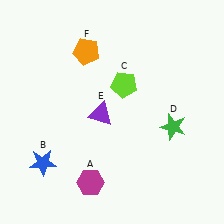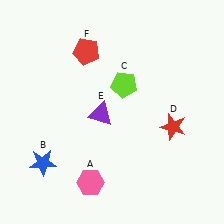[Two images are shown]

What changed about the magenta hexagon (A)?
In Image 1, A is magenta. In Image 2, it changed to pink.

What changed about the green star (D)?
In Image 1, D is green. In Image 2, it changed to red.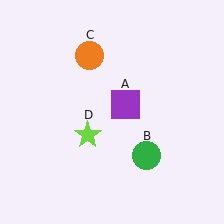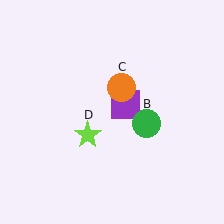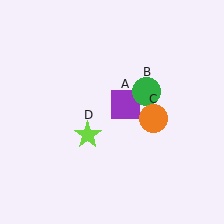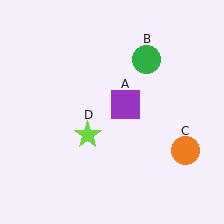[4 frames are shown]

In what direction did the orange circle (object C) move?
The orange circle (object C) moved down and to the right.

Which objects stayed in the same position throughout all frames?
Purple square (object A) and lime star (object D) remained stationary.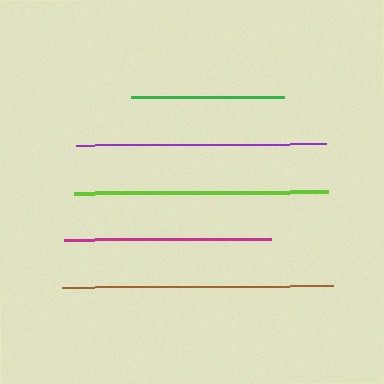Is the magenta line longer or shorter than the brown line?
The brown line is longer than the magenta line.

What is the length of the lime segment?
The lime segment is approximately 254 pixels long.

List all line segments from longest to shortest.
From longest to shortest: brown, lime, purple, magenta, green.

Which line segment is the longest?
The brown line is the longest at approximately 272 pixels.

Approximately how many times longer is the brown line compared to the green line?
The brown line is approximately 1.8 times the length of the green line.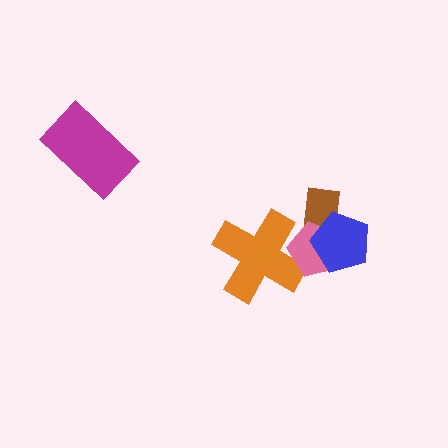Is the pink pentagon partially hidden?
Yes, it is partially covered by another shape.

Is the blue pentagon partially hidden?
No, no other shape covers it.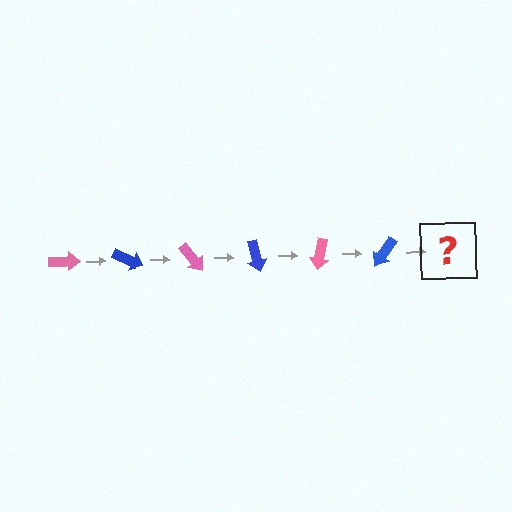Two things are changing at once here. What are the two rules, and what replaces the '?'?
The two rules are that it rotates 25 degrees each step and the color cycles through pink and blue. The '?' should be a pink arrow, rotated 150 degrees from the start.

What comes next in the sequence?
The next element should be a pink arrow, rotated 150 degrees from the start.